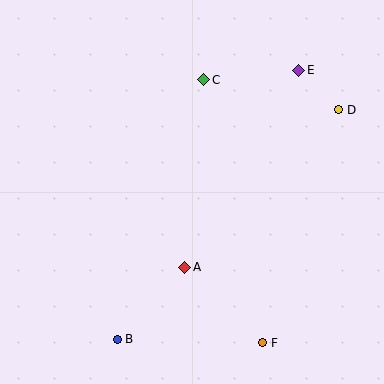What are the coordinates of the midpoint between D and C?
The midpoint between D and C is at (271, 95).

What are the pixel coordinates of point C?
Point C is at (204, 80).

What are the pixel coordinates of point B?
Point B is at (117, 339).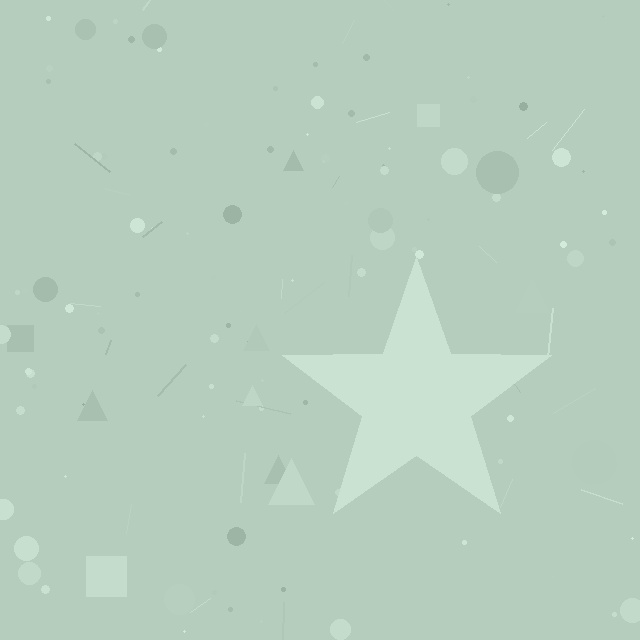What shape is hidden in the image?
A star is hidden in the image.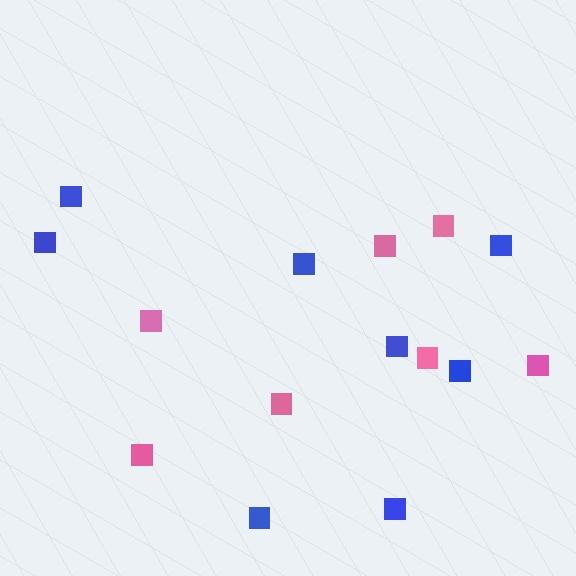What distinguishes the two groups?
There are 2 groups: one group of blue squares (8) and one group of pink squares (7).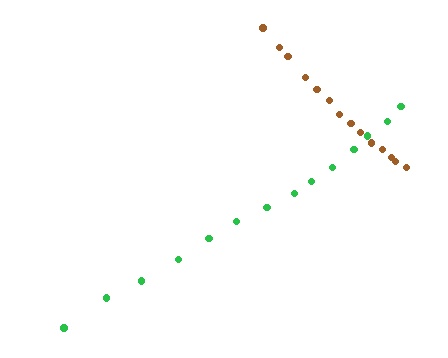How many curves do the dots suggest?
There are 2 distinct paths.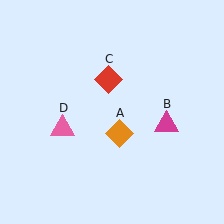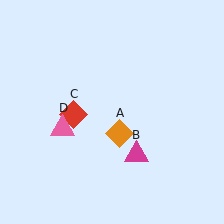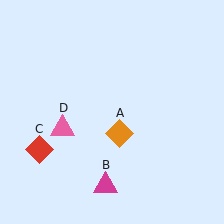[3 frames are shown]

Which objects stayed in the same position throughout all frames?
Orange diamond (object A) and pink triangle (object D) remained stationary.